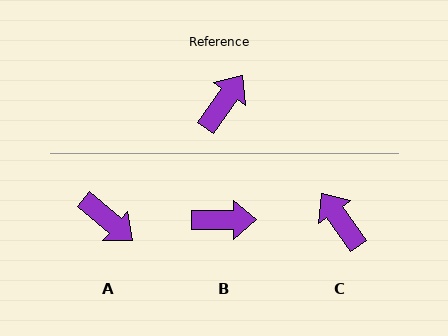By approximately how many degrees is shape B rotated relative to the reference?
Approximately 55 degrees clockwise.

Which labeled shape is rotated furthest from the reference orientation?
A, about 95 degrees away.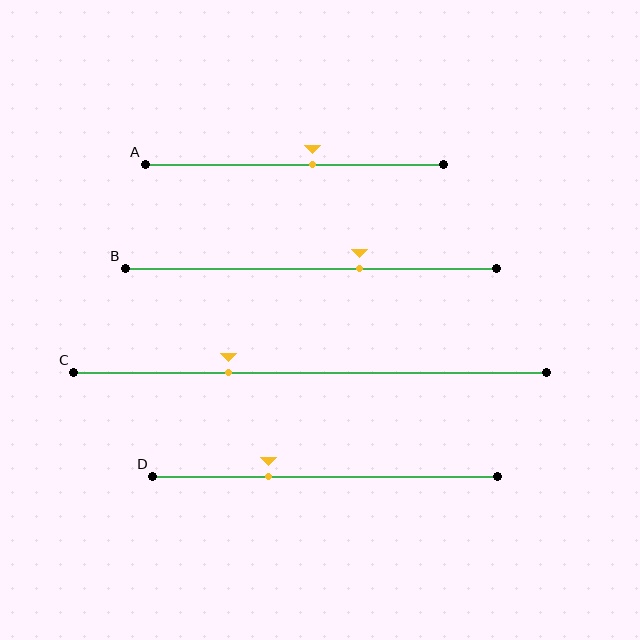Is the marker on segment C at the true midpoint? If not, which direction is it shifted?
No, the marker on segment C is shifted to the left by about 17% of the segment length.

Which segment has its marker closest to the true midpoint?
Segment A has its marker closest to the true midpoint.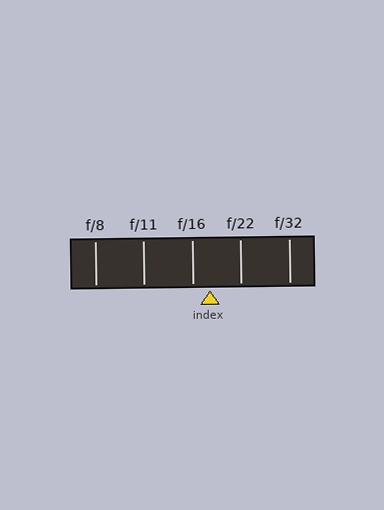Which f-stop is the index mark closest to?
The index mark is closest to f/16.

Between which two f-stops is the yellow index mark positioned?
The index mark is between f/16 and f/22.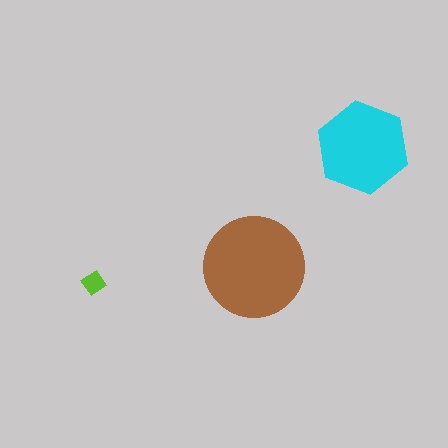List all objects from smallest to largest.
The lime diamond, the cyan hexagon, the brown circle.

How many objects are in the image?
There are 3 objects in the image.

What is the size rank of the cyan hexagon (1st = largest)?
2nd.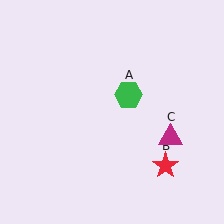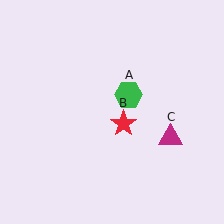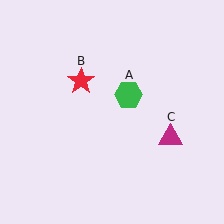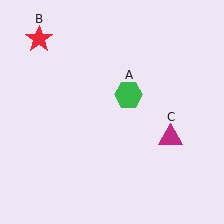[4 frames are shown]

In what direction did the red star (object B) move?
The red star (object B) moved up and to the left.